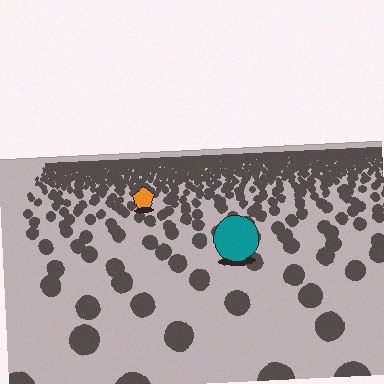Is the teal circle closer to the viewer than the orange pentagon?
Yes. The teal circle is closer — you can tell from the texture gradient: the ground texture is coarser near it.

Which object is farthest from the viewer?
The orange pentagon is farthest from the viewer. It appears smaller and the ground texture around it is denser.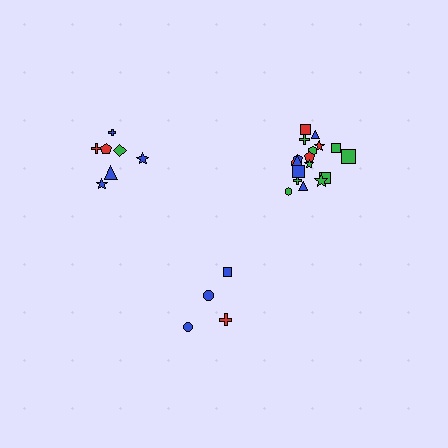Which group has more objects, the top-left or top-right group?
The top-right group.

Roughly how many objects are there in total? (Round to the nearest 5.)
Roughly 30 objects in total.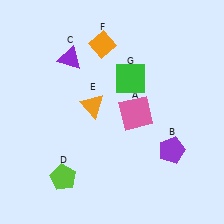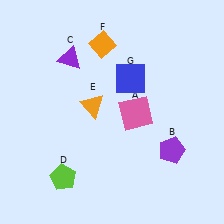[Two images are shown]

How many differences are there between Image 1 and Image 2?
There is 1 difference between the two images.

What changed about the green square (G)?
In Image 1, G is green. In Image 2, it changed to blue.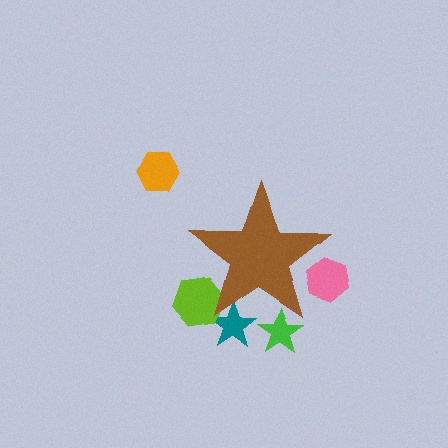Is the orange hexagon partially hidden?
No, the orange hexagon is fully visible.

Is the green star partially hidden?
Yes, the green star is partially hidden behind the brown star.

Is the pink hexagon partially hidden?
Yes, the pink hexagon is partially hidden behind the brown star.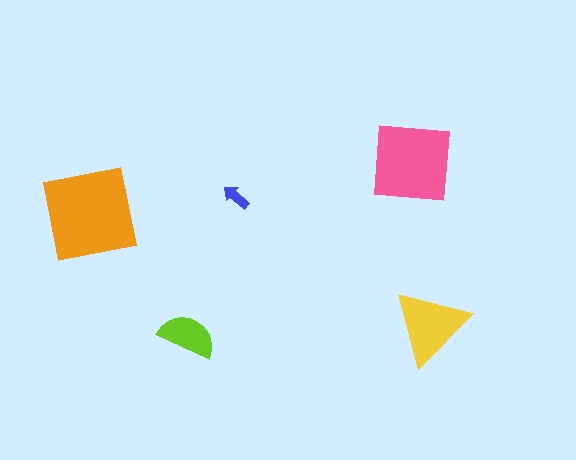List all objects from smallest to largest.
The blue arrow, the lime semicircle, the yellow triangle, the pink square, the orange square.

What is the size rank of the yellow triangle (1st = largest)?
3rd.